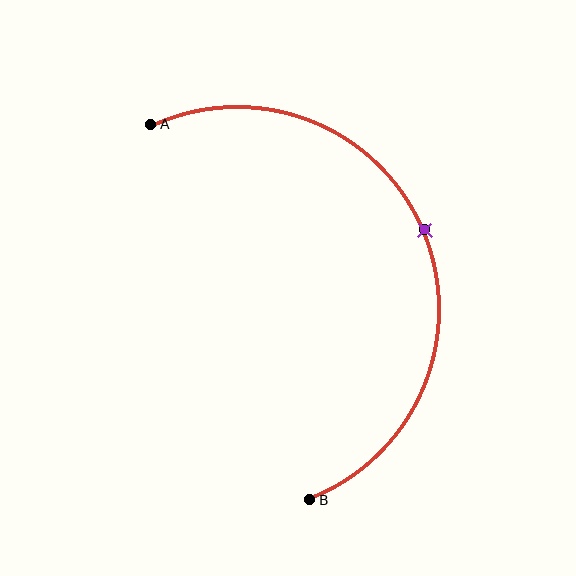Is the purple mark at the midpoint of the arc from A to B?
Yes. The purple mark lies on the arc at equal arc-length from both A and B — it is the arc midpoint.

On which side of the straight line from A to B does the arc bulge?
The arc bulges to the right of the straight line connecting A and B.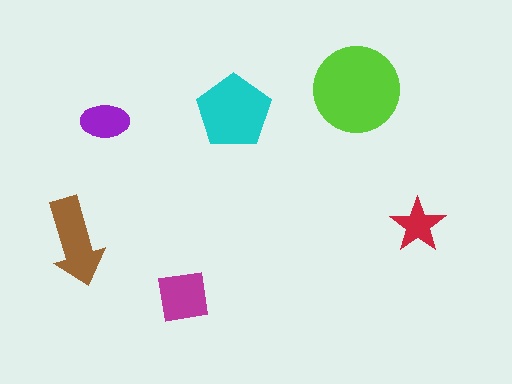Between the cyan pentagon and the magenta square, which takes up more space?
The cyan pentagon.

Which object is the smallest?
The red star.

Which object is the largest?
The lime circle.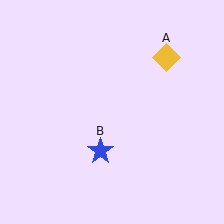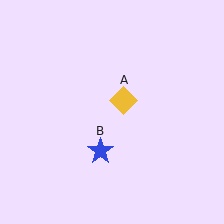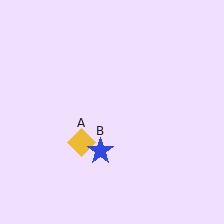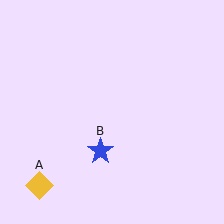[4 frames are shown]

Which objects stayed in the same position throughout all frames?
Blue star (object B) remained stationary.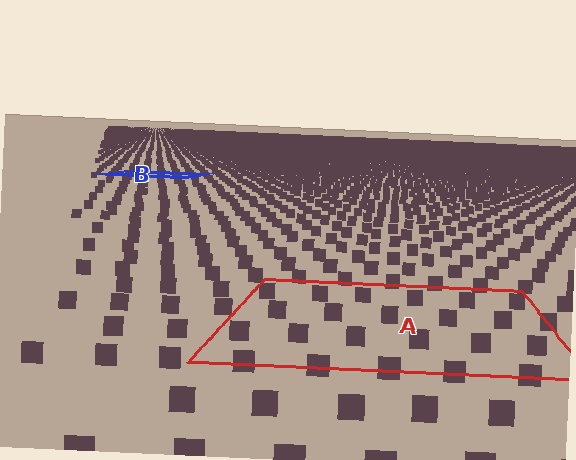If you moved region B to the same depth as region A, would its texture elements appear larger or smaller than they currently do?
They would appear larger. At a closer depth, the same texture elements are projected at a bigger on-screen size.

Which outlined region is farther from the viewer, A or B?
Region B is farther from the viewer — the texture elements inside it appear smaller and more densely packed.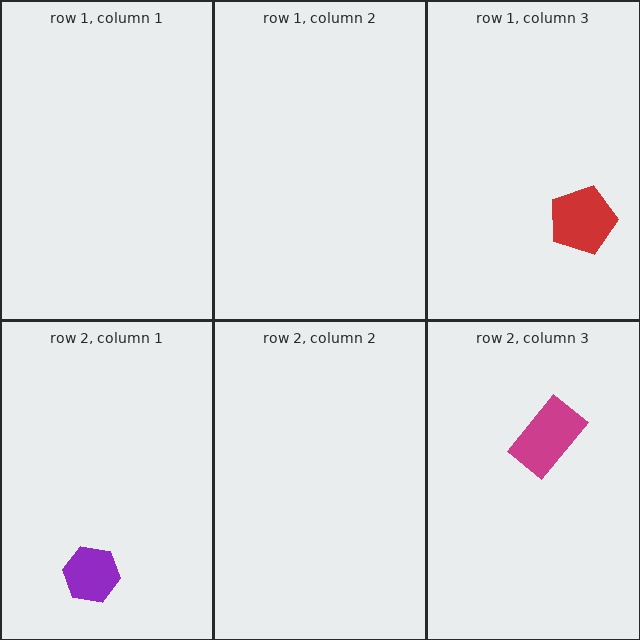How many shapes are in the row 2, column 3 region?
1.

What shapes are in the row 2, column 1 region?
The purple hexagon.